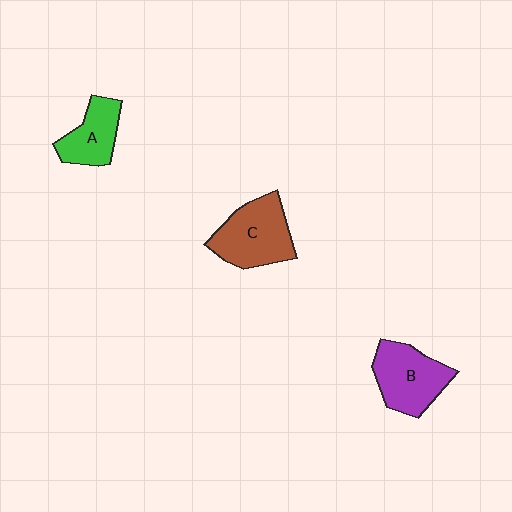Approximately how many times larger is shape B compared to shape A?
Approximately 1.4 times.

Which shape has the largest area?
Shape C (brown).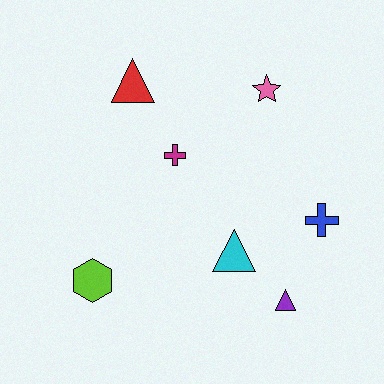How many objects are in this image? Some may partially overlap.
There are 7 objects.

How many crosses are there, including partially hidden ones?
There are 2 crosses.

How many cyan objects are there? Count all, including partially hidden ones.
There is 1 cyan object.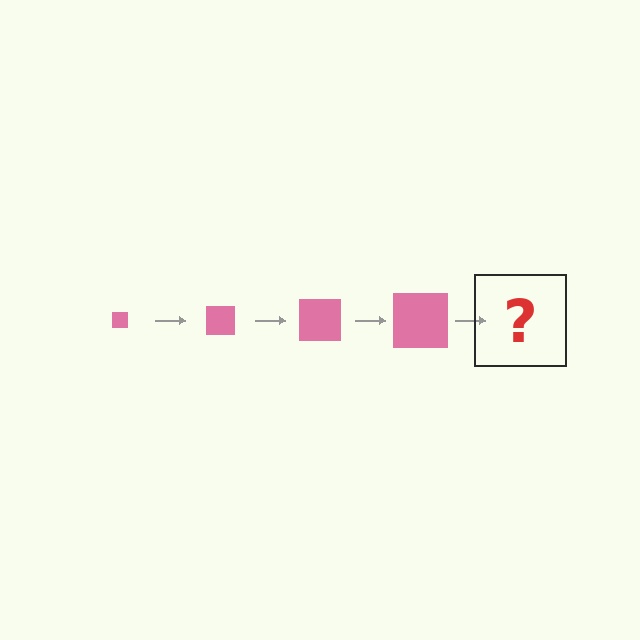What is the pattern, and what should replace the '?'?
The pattern is that the square gets progressively larger each step. The '?' should be a pink square, larger than the previous one.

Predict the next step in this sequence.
The next step is a pink square, larger than the previous one.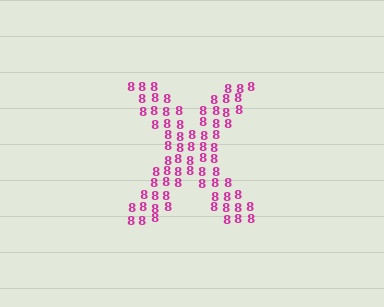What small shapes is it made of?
It is made of small digit 8's.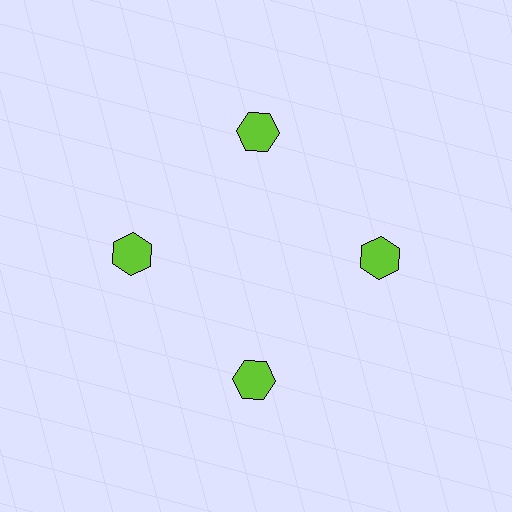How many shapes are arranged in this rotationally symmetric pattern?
There are 4 shapes, arranged in 4 groups of 1.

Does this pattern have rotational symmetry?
Yes, this pattern has 4-fold rotational symmetry. It looks the same after rotating 90 degrees around the center.